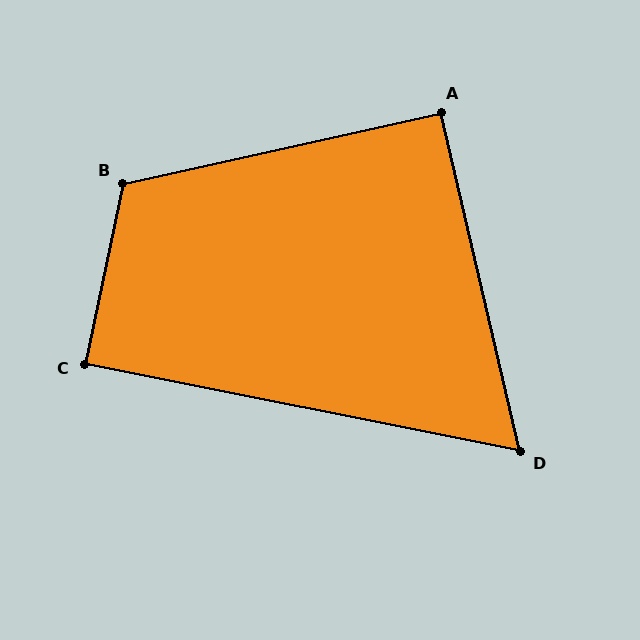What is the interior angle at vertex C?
Approximately 89 degrees (approximately right).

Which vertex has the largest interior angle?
B, at approximately 114 degrees.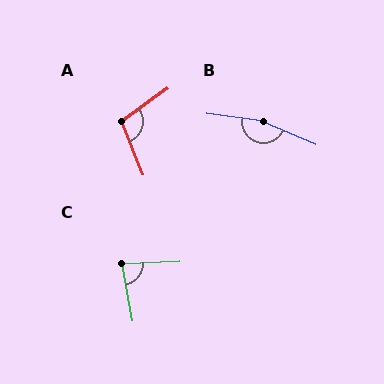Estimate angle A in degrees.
Approximately 104 degrees.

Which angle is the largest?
B, at approximately 164 degrees.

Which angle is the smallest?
C, at approximately 82 degrees.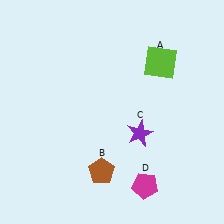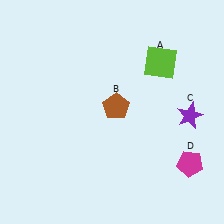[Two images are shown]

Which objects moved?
The objects that moved are: the brown pentagon (B), the purple star (C), the magenta pentagon (D).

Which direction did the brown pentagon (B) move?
The brown pentagon (B) moved up.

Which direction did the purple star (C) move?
The purple star (C) moved right.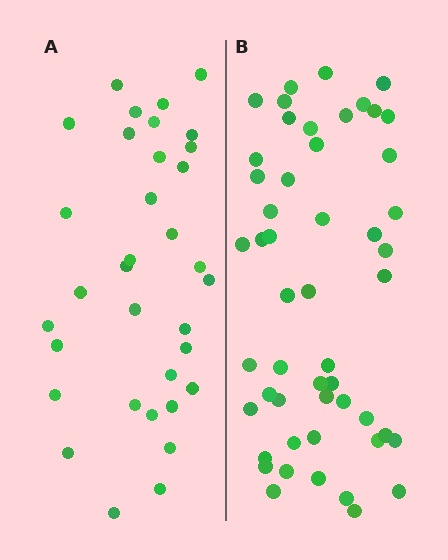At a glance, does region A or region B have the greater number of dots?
Region B (the right region) has more dots.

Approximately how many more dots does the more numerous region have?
Region B has approximately 15 more dots than region A.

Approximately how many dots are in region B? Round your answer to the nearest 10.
About 50 dots. (The exact count is 51, which rounds to 50.)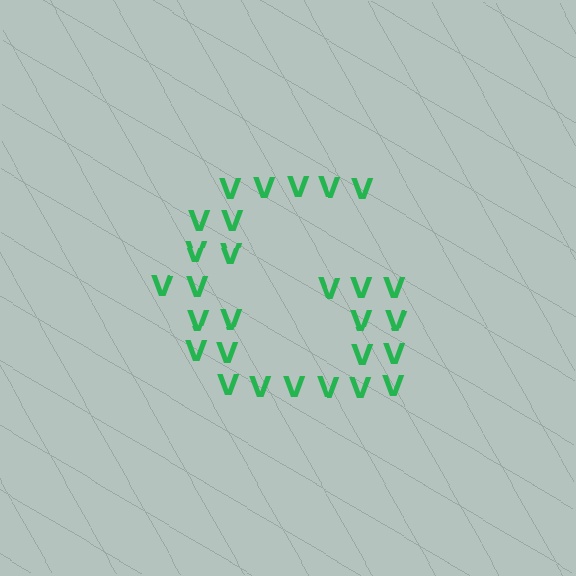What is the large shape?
The large shape is the letter G.